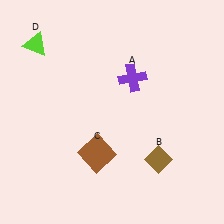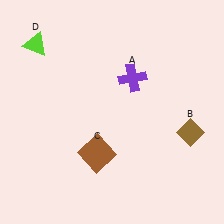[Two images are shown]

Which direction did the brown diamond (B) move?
The brown diamond (B) moved right.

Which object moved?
The brown diamond (B) moved right.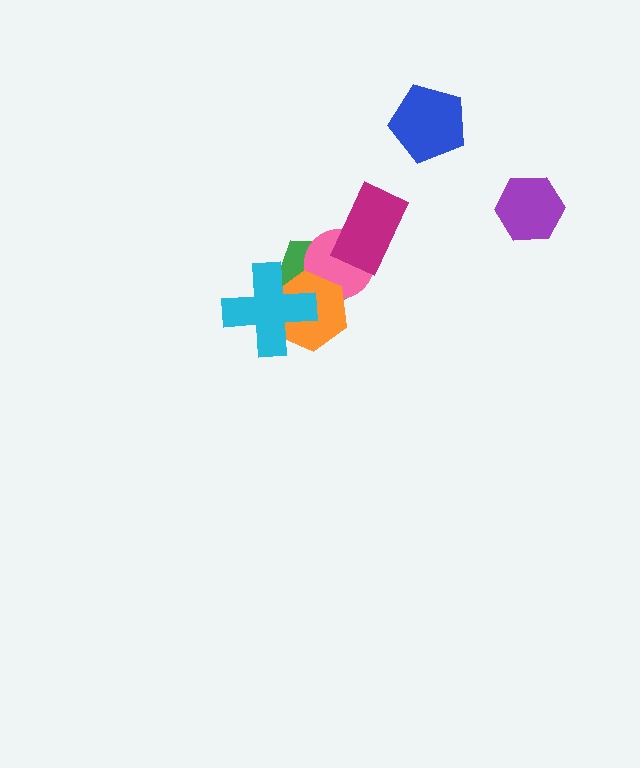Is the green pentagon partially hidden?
Yes, it is partially covered by another shape.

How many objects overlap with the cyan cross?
2 objects overlap with the cyan cross.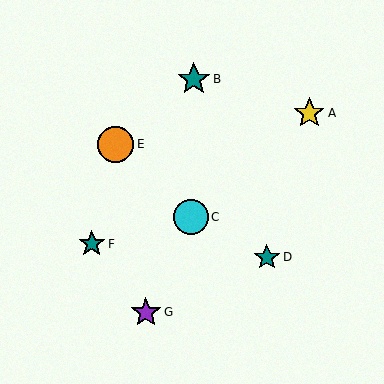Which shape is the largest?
The orange circle (labeled E) is the largest.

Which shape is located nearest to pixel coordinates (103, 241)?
The teal star (labeled F) at (92, 244) is nearest to that location.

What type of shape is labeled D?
Shape D is a teal star.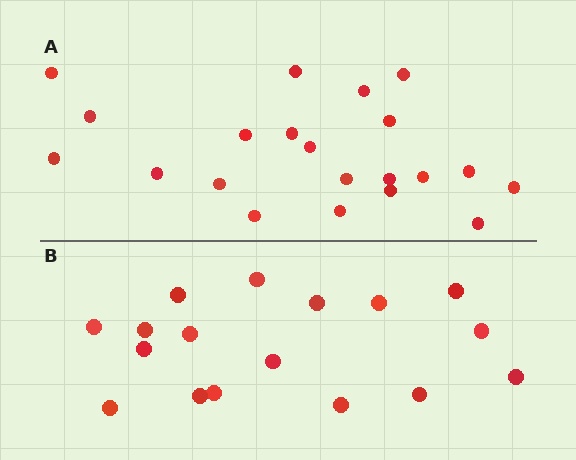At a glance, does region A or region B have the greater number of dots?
Region A (the top region) has more dots.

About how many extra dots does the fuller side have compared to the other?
Region A has about 4 more dots than region B.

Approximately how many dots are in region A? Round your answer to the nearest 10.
About 20 dots. (The exact count is 21, which rounds to 20.)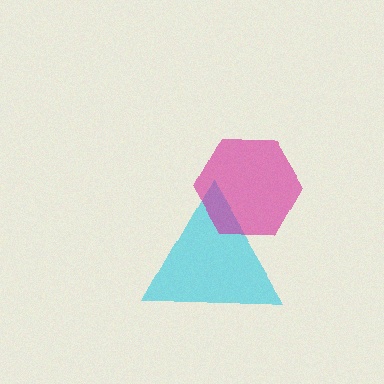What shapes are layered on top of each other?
The layered shapes are: a cyan triangle, a magenta hexagon.